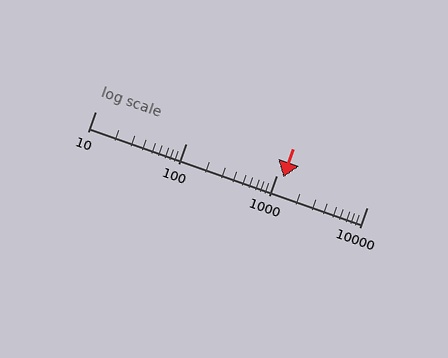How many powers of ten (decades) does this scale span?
The scale spans 3 decades, from 10 to 10000.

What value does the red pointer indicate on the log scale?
The pointer indicates approximately 1200.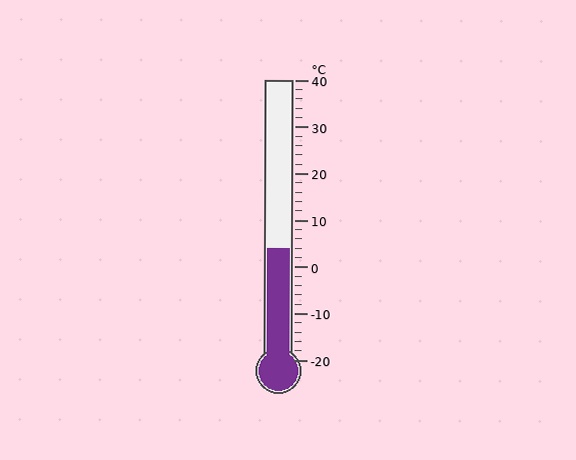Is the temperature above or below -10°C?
The temperature is above -10°C.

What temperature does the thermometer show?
The thermometer shows approximately 4°C.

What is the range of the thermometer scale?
The thermometer scale ranges from -20°C to 40°C.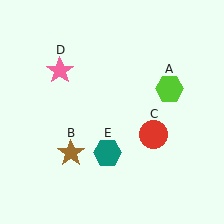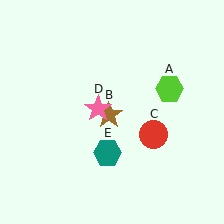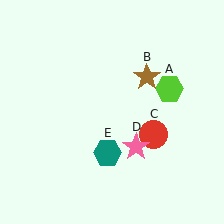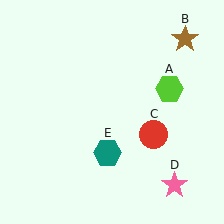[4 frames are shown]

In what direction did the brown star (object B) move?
The brown star (object B) moved up and to the right.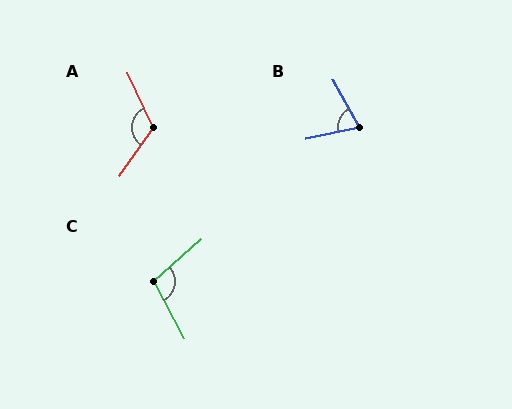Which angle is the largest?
A, at approximately 119 degrees.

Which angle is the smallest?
B, at approximately 73 degrees.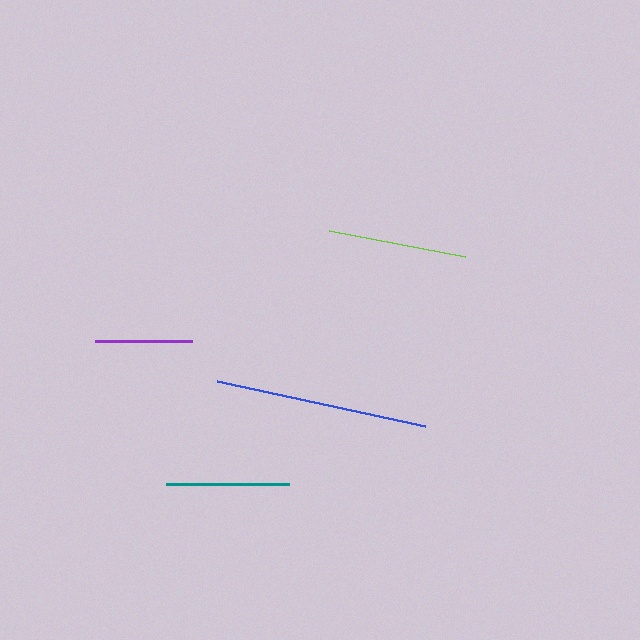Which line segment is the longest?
The blue line is the longest at approximately 213 pixels.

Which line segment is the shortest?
The purple line is the shortest at approximately 97 pixels.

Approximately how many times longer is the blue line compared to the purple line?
The blue line is approximately 2.2 times the length of the purple line.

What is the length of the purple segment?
The purple segment is approximately 97 pixels long.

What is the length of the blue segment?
The blue segment is approximately 213 pixels long.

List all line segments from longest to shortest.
From longest to shortest: blue, lime, teal, purple.